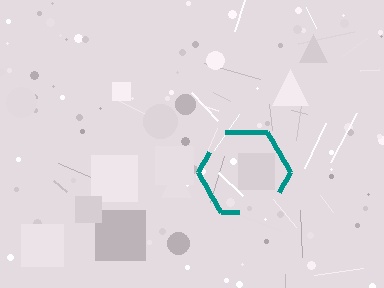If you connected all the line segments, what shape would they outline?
They would outline a hexagon.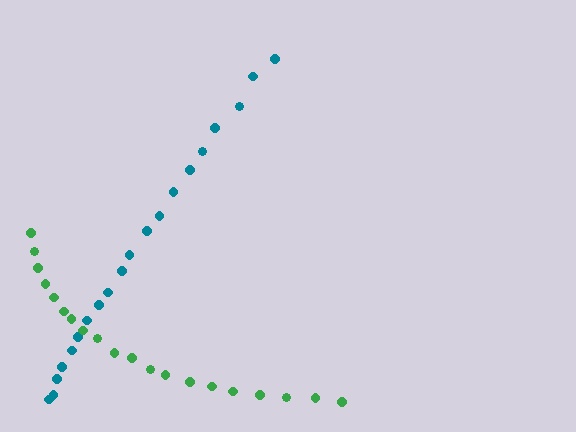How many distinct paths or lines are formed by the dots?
There are 2 distinct paths.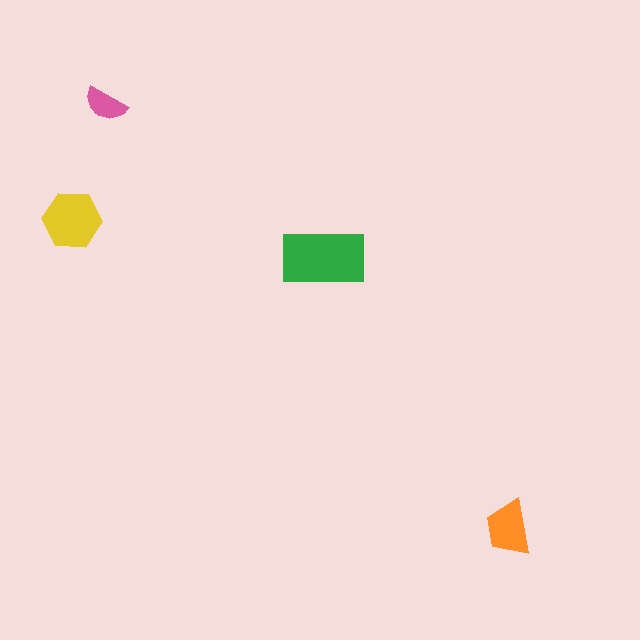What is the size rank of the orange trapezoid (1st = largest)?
3rd.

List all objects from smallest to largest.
The pink semicircle, the orange trapezoid, the yellow hexagon, the green rectangle.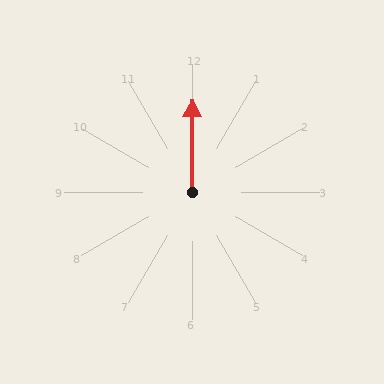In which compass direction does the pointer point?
North.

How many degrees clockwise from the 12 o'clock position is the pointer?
Approximately 0 degrees.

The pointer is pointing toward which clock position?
Roughly 12 o'clock.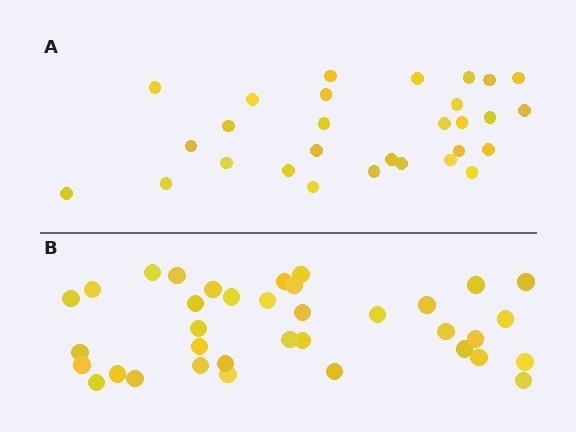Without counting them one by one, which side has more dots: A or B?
Region B (the bottom region) has more dots.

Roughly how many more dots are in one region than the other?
Region B has roughly 8 or so more dots than region A.